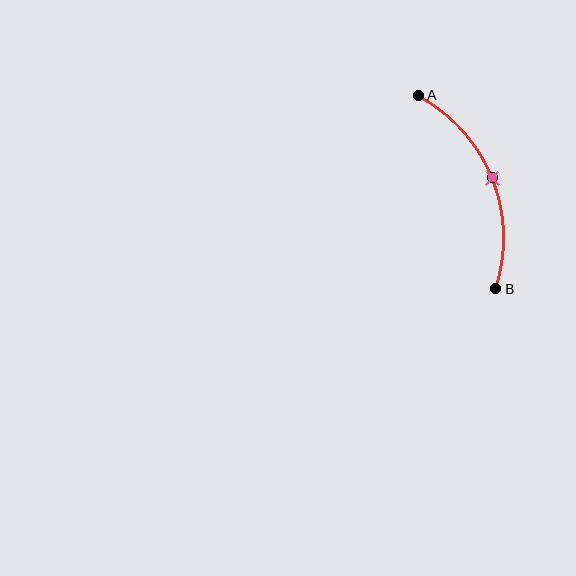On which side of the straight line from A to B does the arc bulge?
The arc bulges to the right of the straight line connecting A and B.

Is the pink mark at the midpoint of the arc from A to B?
Yes. The pink mark lies on the arc at equal arc-length from both A and B — it is the arc midpoint.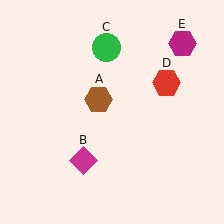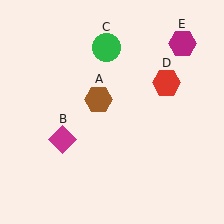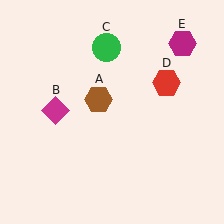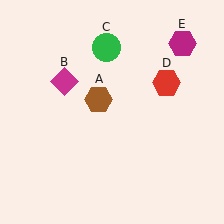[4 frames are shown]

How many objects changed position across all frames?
1 object changed position: magenta diamond (object B).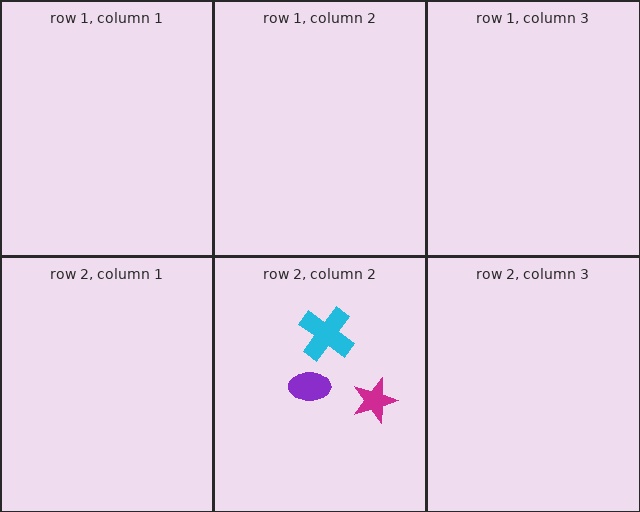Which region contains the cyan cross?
The row 2, column 2 region.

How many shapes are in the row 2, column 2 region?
3.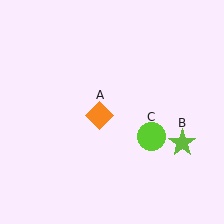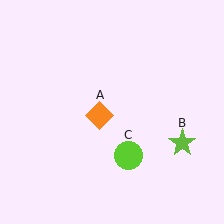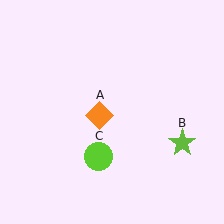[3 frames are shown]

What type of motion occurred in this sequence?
The lime circle (object C) rotated clockwise around the center of the scene.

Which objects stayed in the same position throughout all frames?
Orange diamond (object A) and lime star (object B) remained stationary.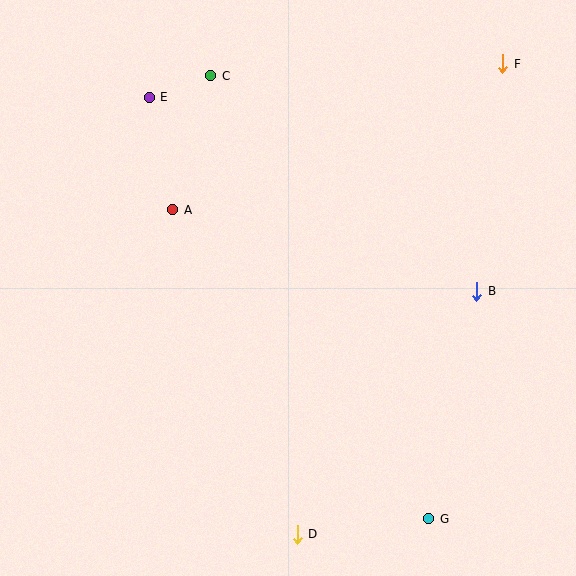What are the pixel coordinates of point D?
Point D is at (297, 534).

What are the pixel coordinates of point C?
Point C is at (211, 76).